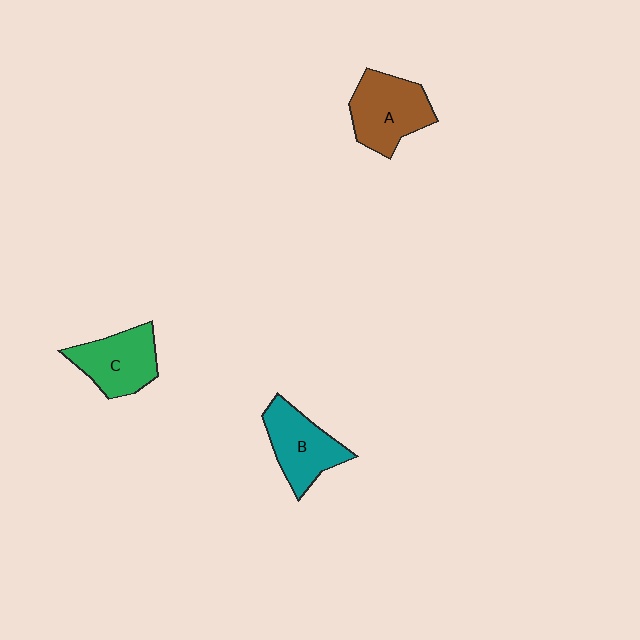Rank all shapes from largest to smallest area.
From largest to smallest: A (brown), B (teal), C (green).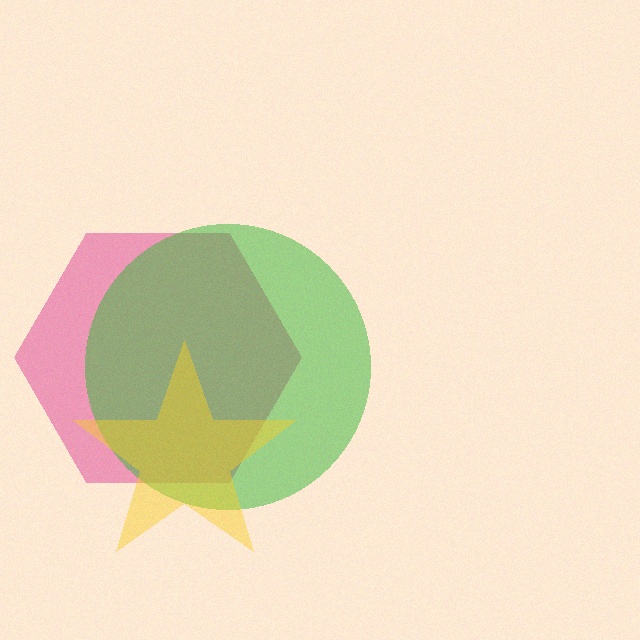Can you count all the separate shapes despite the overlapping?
Yes, there are 3 separate shapes.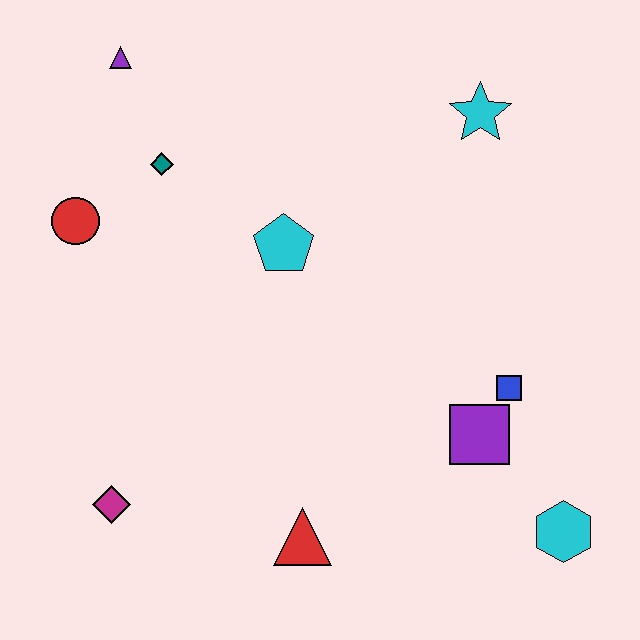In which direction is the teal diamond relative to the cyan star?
The teal diamond is to the left of the cyan star.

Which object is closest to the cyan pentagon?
The teal diamond is closest to the cyan pentagon.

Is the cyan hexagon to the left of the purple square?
No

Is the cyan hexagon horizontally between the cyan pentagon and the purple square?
No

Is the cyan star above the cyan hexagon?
Yes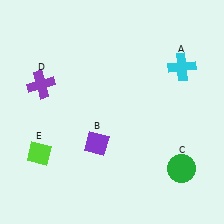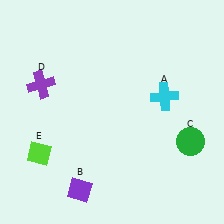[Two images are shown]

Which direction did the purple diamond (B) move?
The purple diamond (B) moved down.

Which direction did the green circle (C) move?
The green circle (C) moved up.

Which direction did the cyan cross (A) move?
The cyan cross (A) moved down.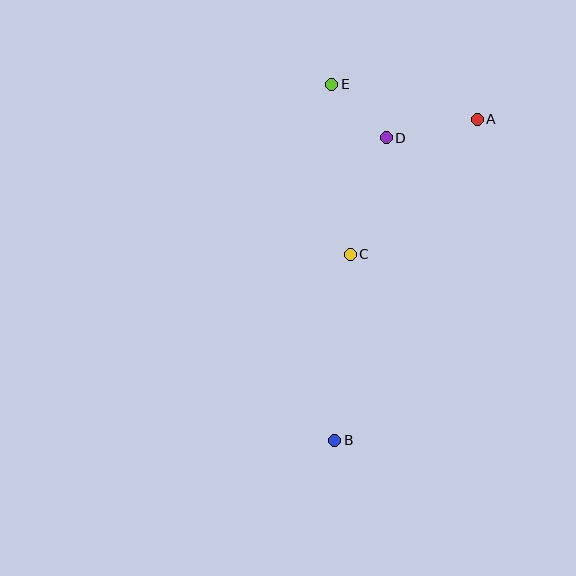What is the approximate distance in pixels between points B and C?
The distance between B and C is approximately 186 pixels.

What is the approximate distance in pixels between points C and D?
The distance between C and D is approximately 122 pixels.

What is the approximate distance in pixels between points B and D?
The distance between B and D is approximately 307 pixels.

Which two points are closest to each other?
Points D and E are closest to each other.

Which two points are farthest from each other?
Points B and E are farthest from each other.